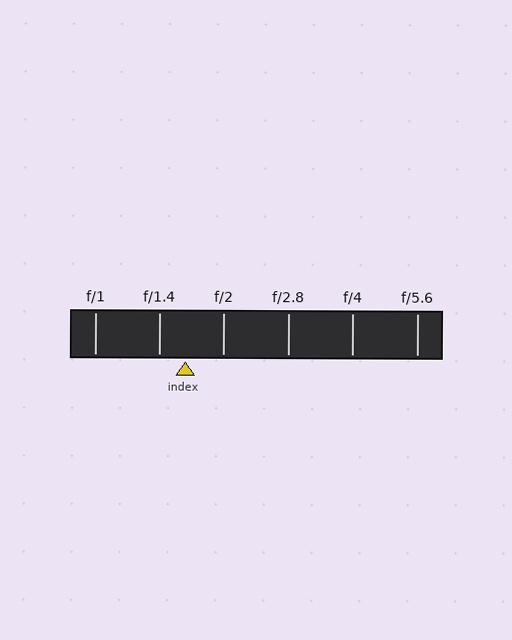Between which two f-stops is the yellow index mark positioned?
The index mark is between f/1.4 and f/2.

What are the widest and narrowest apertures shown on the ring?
The widest aperture shown is f/1 and the narrowest is f/5.6.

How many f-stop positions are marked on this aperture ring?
There are 6 f-stop positions marked.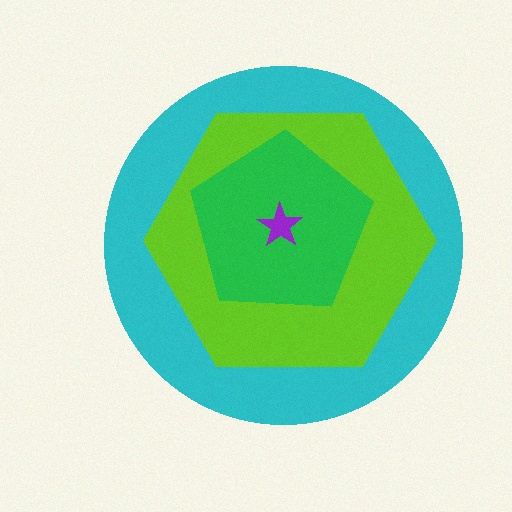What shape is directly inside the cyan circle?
The lime hexagon.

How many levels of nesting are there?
4.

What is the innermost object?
The purple star.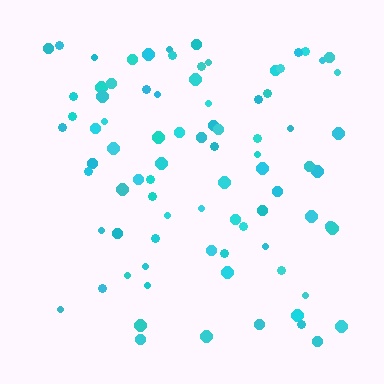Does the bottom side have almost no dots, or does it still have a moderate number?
Still a moderate number, just noticeably fewer than the top.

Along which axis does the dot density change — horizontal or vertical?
Vertical.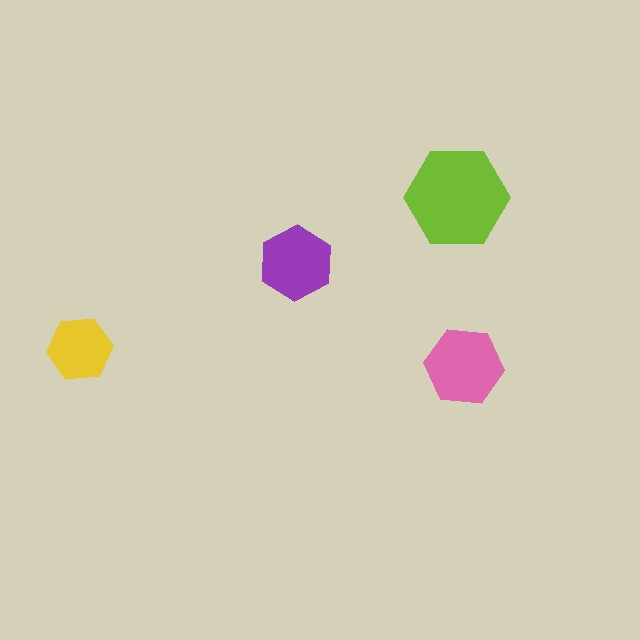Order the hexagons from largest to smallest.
the lime one, the pink one, the purple one, the yellow one.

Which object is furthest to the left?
The yellow hexagon is leftmost.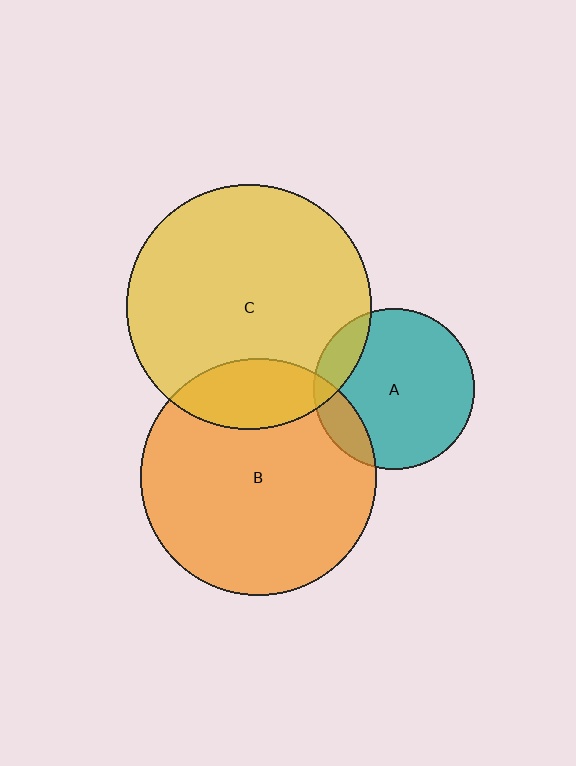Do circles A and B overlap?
Yes.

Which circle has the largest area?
Circle C (yellow).